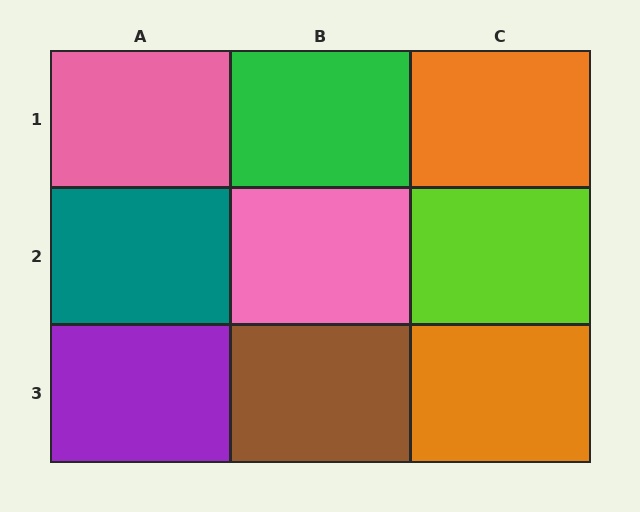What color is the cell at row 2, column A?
Teal.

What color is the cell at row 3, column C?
Orange.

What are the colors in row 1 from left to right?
Pink, green, orange.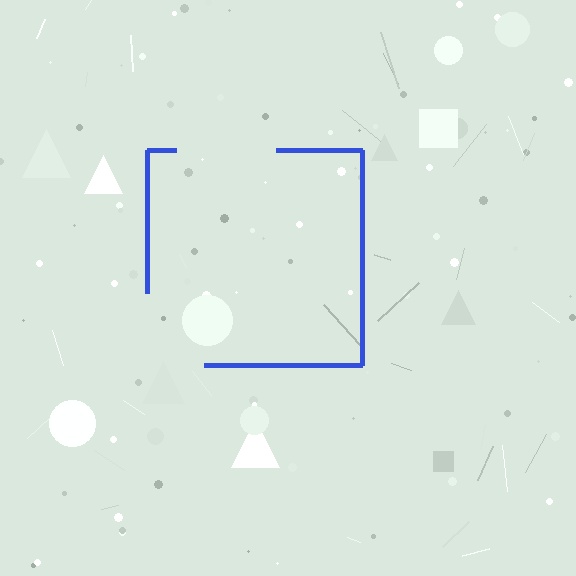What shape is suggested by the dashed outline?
The dashed outline suggests a square.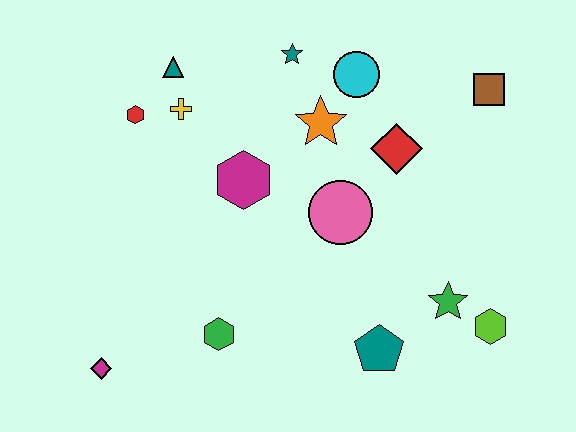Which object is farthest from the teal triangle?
The lime hexagon is farthest from the teal triangle.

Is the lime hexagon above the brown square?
No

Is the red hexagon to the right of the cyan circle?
No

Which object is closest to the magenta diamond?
The green hexagon is closest to the magenta diamond.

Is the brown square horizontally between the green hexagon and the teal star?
No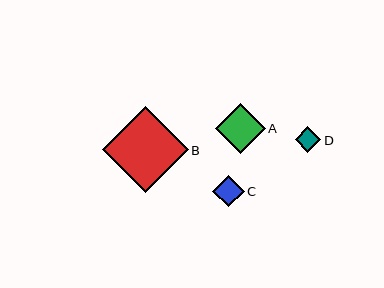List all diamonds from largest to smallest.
From largest to smallest: B, A, C, D.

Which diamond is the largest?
Diamond B is the largest with a size of approximately 86 pixels.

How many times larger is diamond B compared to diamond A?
Diamond B is approximately 1.7 times the size of diamond A.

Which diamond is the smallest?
Diamond D is the smallest with a size of approximately 26 pixels.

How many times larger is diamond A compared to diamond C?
Diamond A is approximately 1.6 times the size of diamond C.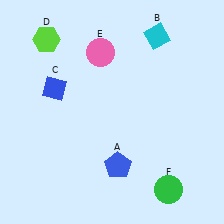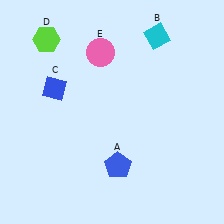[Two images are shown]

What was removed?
The green circle (F) was removed in Image 2.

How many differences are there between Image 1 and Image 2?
There is 1 difference between the two images.